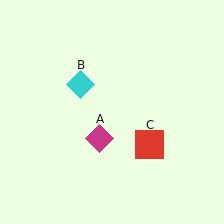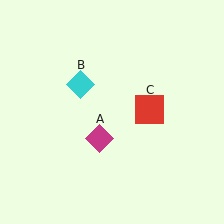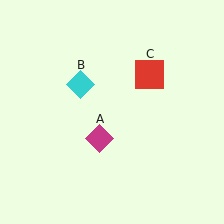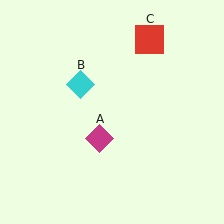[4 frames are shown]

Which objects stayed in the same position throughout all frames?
Magenta diamond (object A) and cyan diamond (object B) remained stationary.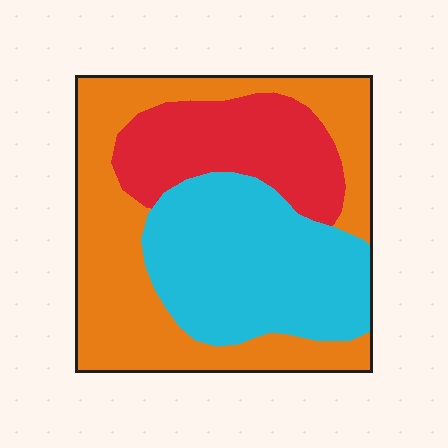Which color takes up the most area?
Orange, at roughly 45%.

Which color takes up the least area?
Red, at roughly 20%.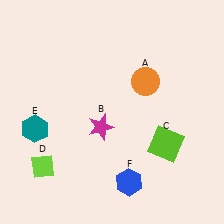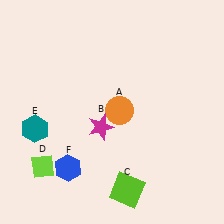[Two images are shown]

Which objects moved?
The objects that moved are: the orange circle (A), the lime square (C), the blue hexagon (F).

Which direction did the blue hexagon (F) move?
The blue hexagon (F) moved left.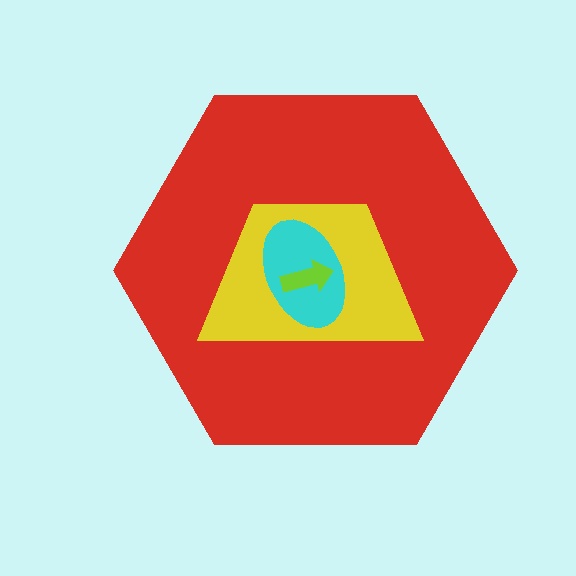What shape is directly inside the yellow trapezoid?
The cyan ellipse.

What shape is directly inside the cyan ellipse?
The lime arrow.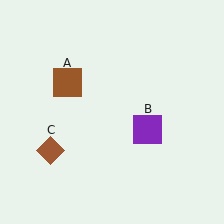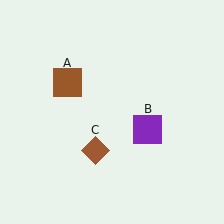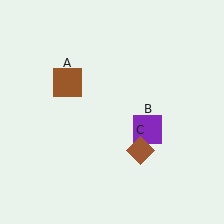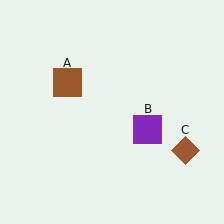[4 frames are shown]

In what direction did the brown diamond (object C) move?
The brown diamond (object C) moved right.